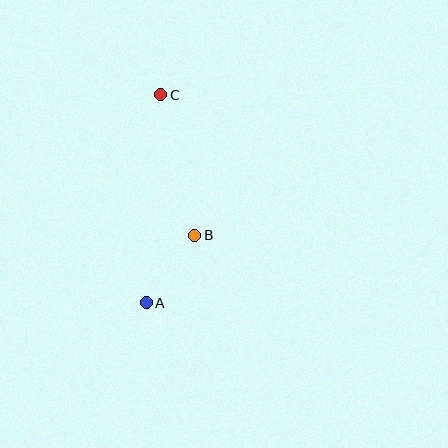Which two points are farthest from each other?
Points A and C are farthest from each other.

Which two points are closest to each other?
Points A and B are closest to each other.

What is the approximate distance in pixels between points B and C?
The distance between B and C is approximately 145 pixels.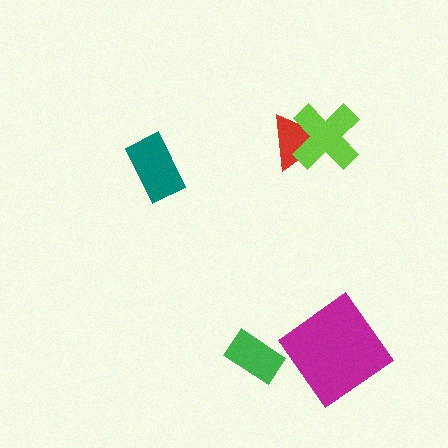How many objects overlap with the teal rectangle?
0 objects overlap with the teal rectangle.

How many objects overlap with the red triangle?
1 object overlaps with the red triangle.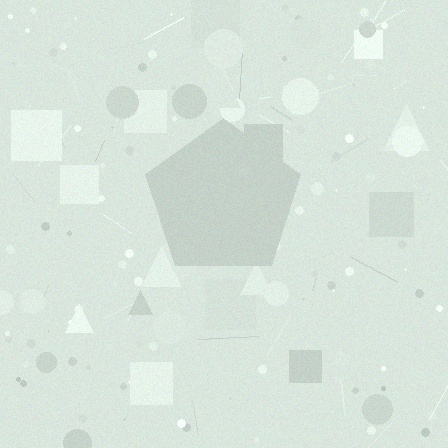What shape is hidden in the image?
A pentagon is hidden in the image.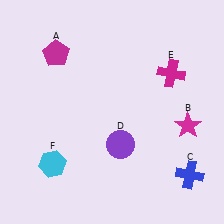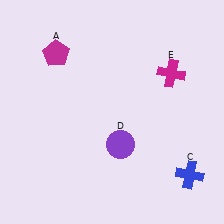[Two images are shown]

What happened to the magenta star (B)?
The magenta star (B) was removed in Image 2. It was in the bottom-right area of Image 1.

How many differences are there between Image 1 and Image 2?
There are 2 differences between the two images.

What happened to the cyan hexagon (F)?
The cyan hexagon (F) was removed in Image 2. It was in the bottom-left area of Image 1.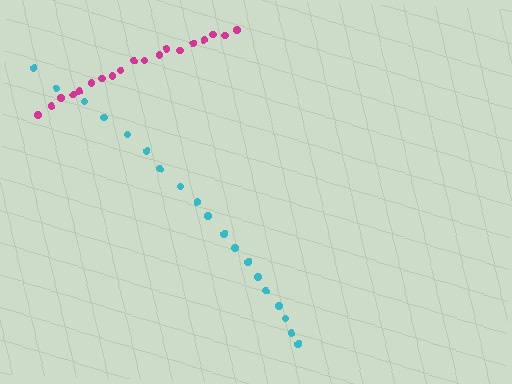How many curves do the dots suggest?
There are 2 distinct paths.